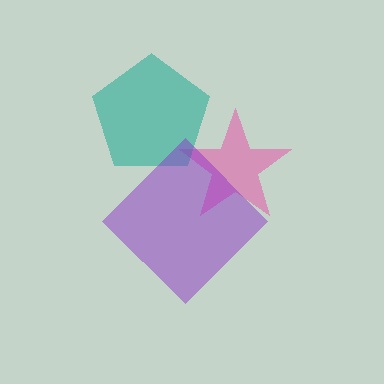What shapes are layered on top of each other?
The layered shapes are: a pink star, a teal pentagon, a purple diamond.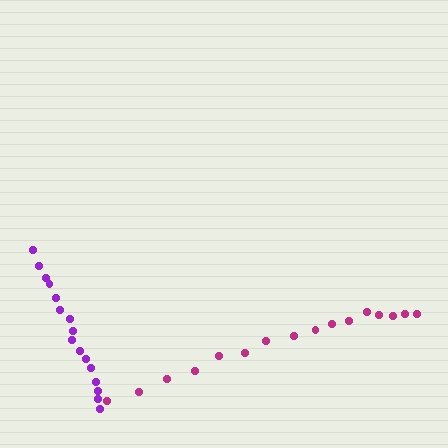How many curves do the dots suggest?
There are 2 distinct paths.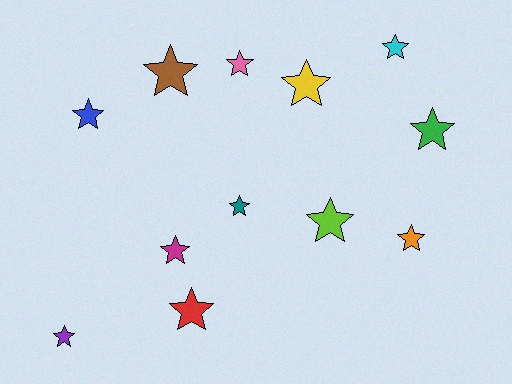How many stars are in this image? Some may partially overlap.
There are 12 stars.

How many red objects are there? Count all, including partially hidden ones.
There is 1 red object.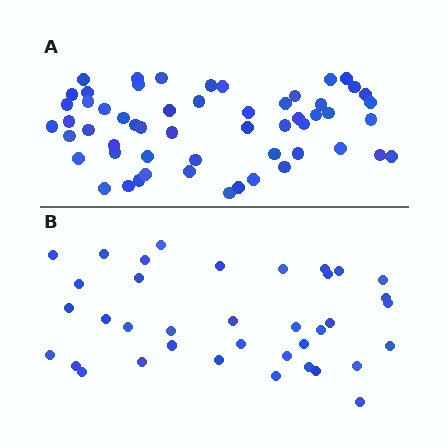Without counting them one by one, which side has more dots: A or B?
Region A (the top region) has more dots.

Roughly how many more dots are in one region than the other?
Region A has approximately 20 more dots than region B.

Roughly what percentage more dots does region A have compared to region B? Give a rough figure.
About 50% more.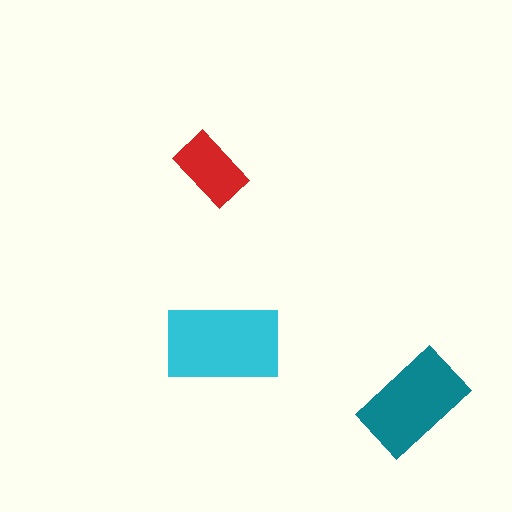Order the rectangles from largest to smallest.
the cyan one, the teal one, the red one.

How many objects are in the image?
There are 3 objects in the image.